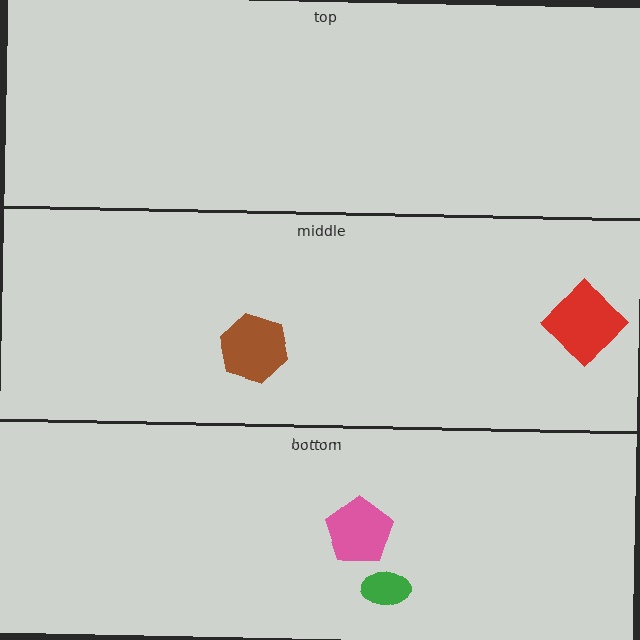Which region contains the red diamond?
The middle region.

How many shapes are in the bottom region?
2.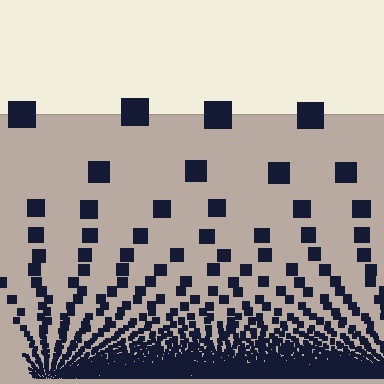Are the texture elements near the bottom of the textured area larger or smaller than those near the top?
Smaller. The gradient is inverted — elements near the bottom are smaller and denser.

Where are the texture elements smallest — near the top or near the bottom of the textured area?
Near the bottom.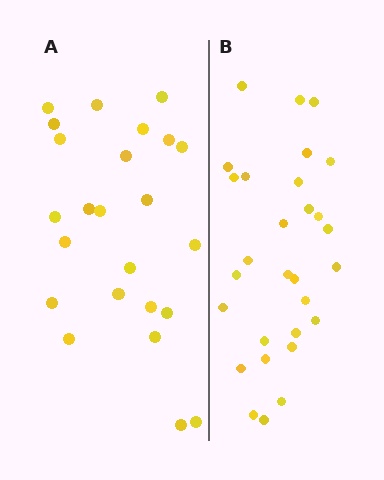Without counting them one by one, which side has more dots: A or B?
Region B (the right region) has more dots.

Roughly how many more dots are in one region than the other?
Region B has about 5 more dots than region A.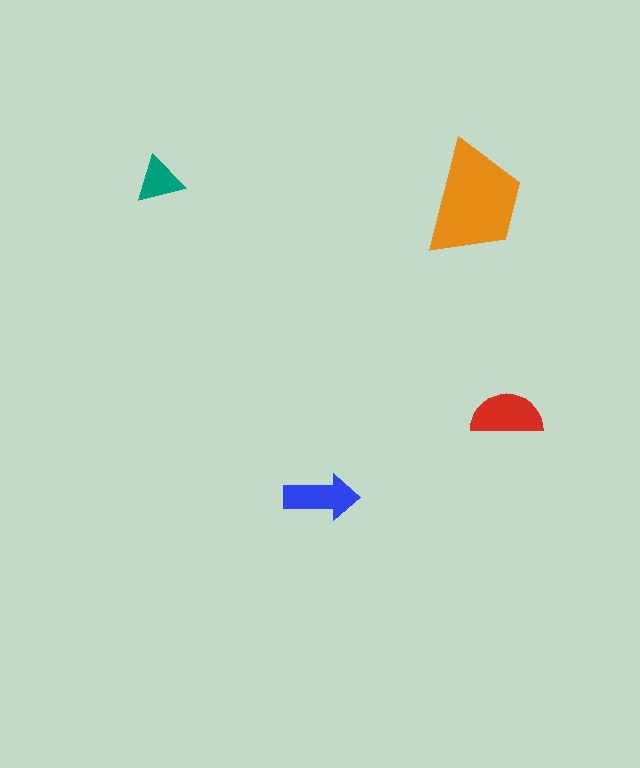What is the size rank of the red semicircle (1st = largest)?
2nd.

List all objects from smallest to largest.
The teal triangle, the blue arrow, the red semicircle, the orange trapezoid.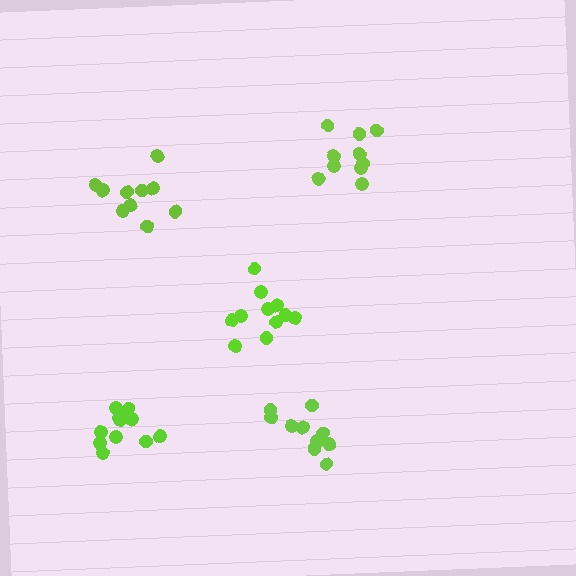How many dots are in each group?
Group 1: 10 dots, Group 2: 10 dots, Group 3: 11 dots, Group 4: 10 dots, Group 5: 12 dots (53 total).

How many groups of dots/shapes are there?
There are 5 groups.